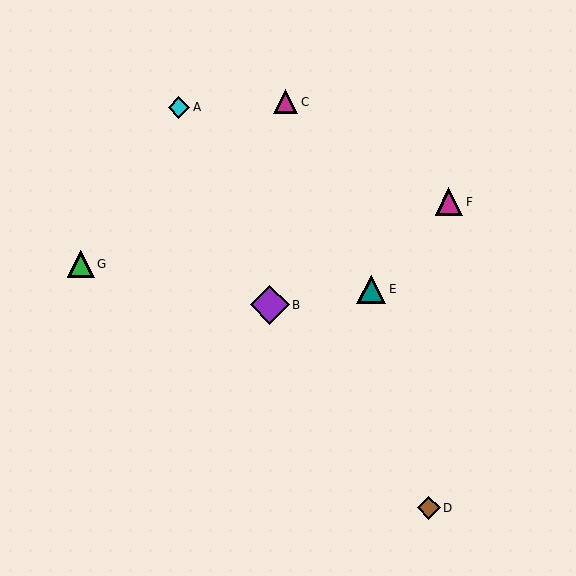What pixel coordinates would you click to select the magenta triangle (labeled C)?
Click at (286, 102) to select the magenta triangle C.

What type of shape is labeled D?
Shape D is a brown diamond.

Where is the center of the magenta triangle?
The center of the magenta triangle is at (286, 102).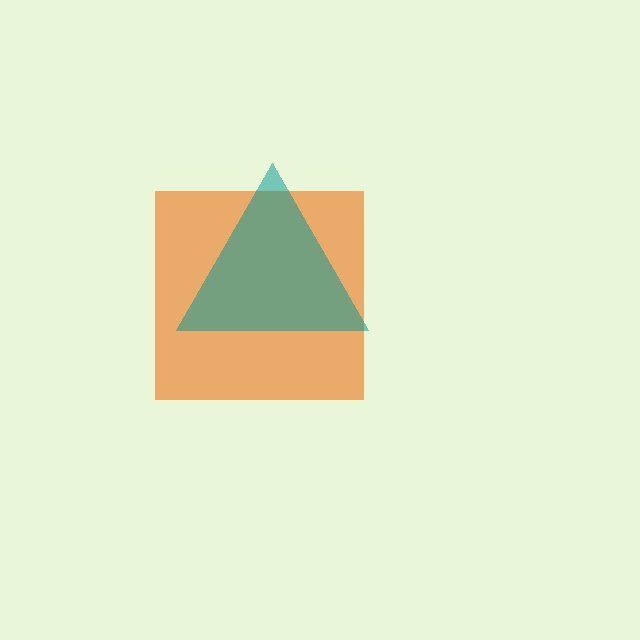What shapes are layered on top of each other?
The layered shapes are: an orange square, a teal triangle.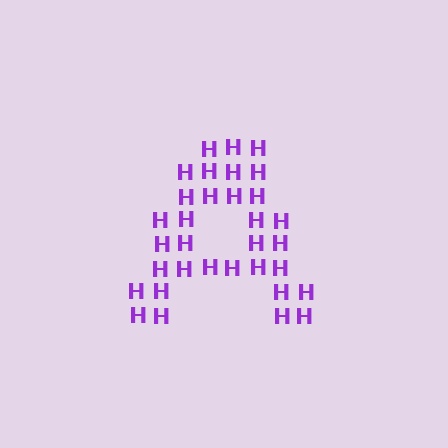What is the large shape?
The large shape is the letter A.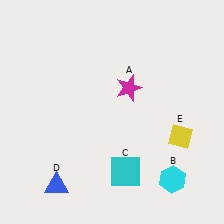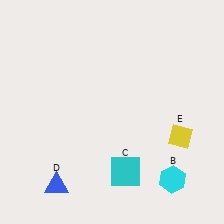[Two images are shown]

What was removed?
The magenta star (A) was removed in Image 2.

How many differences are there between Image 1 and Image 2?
There is 1 difference between the two images.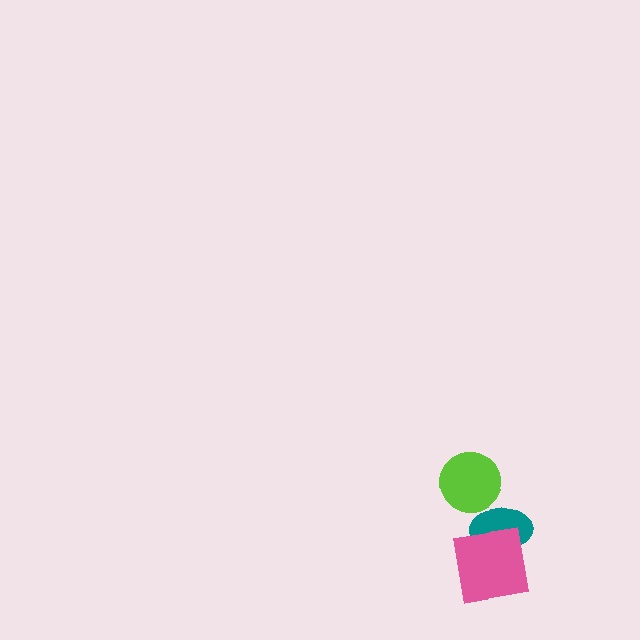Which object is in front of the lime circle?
The teal ellipse is in front of the lime circle.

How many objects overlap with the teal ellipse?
2 objects overlap with the teal ellipse.